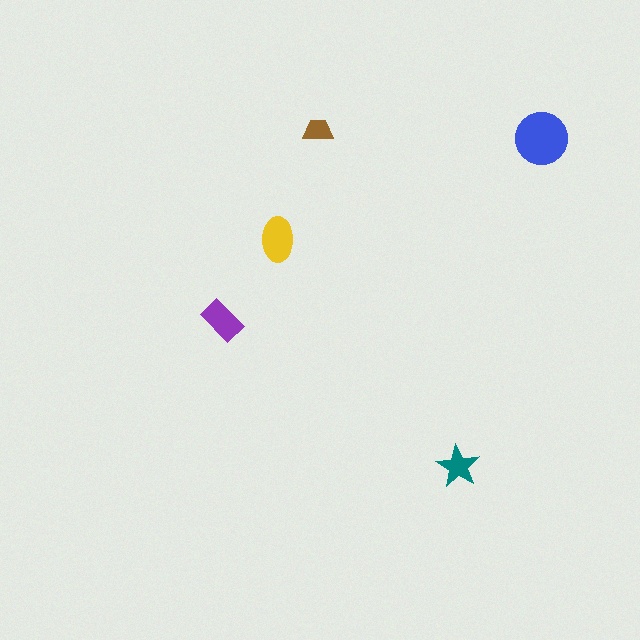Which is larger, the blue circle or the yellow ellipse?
The blue circle.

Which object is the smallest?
The brown trapezoid.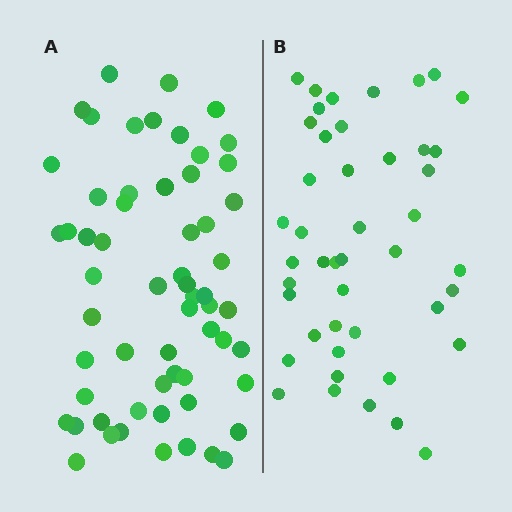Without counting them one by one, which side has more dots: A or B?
Region A (the left region) has more dots.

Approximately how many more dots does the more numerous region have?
Region A has approximately 15 more dots than region B.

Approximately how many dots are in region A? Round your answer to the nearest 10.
About 60 dots.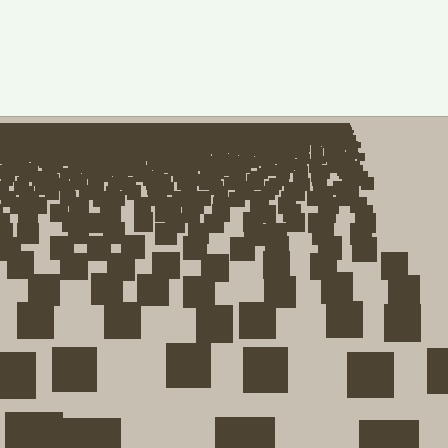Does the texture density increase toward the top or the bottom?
Density increases toward the top.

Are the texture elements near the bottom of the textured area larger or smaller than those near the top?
Larger. Near the bottom, elements are closer to the viewer and appear at a bigger on-screen size.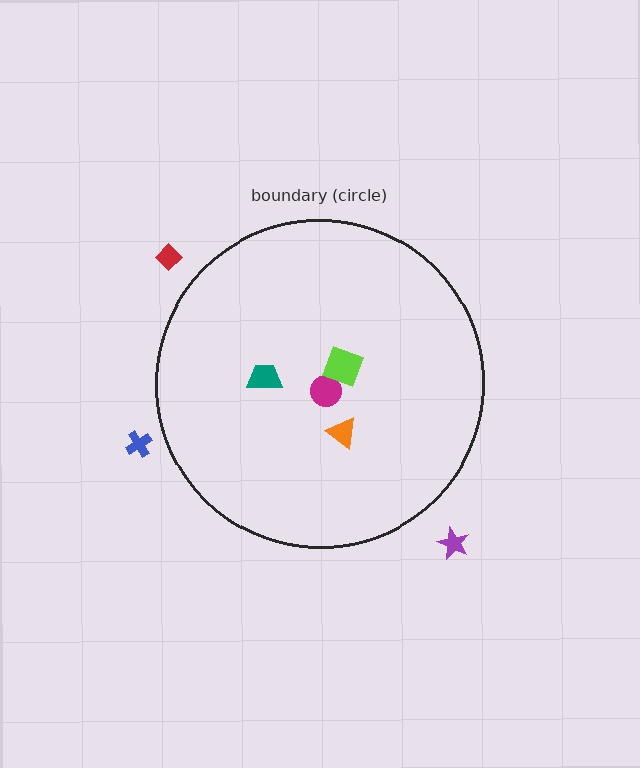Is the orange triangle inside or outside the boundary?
Inside.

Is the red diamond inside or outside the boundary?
Outside.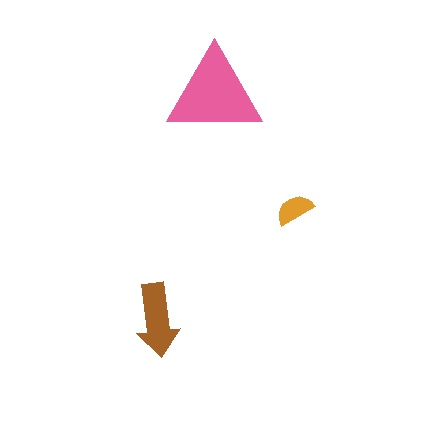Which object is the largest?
The pink triangle.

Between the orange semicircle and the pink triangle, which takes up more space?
The pink triangle.